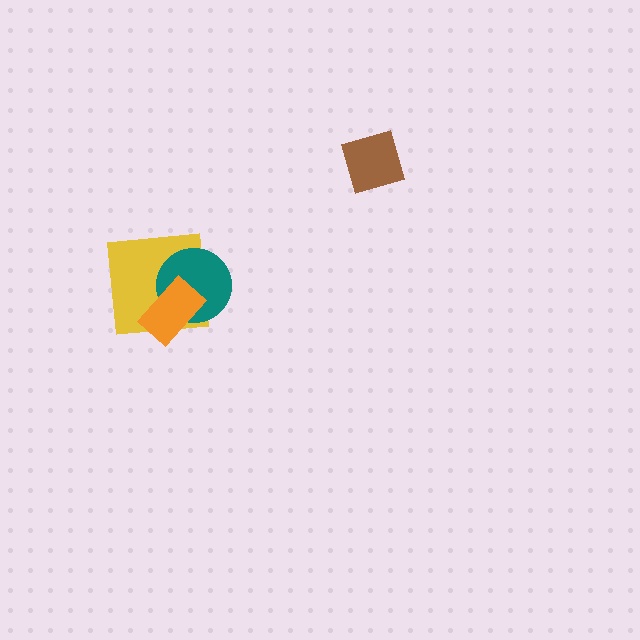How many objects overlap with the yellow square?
2 objects overlap with the yellow square.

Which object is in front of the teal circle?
The orange rectangle is in front of the teal circle.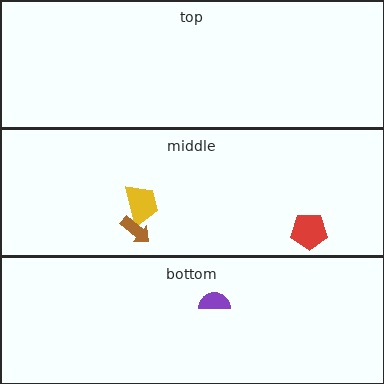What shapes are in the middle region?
The yellow trapezoid, the red pentagon, the brown arrow.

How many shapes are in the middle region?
3.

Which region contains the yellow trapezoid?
The middle region.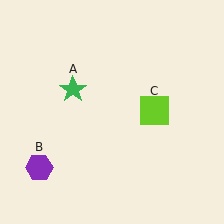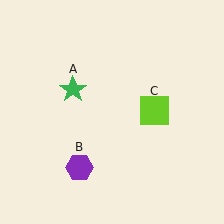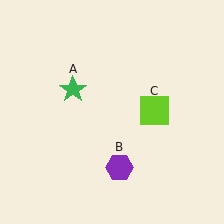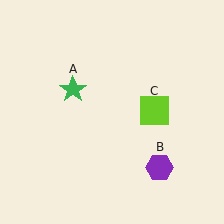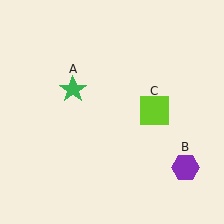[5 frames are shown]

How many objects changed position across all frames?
1 object changed position: purple hexagon (object B).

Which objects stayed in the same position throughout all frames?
Green star (object A) and lime square (object C) remained stationary.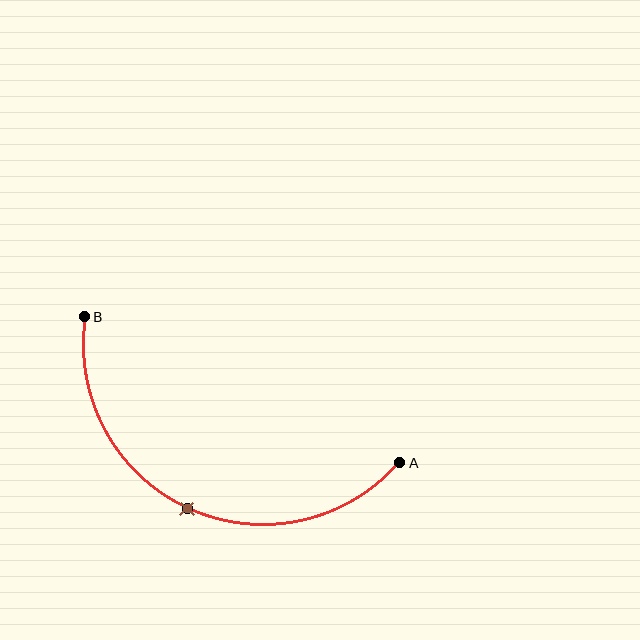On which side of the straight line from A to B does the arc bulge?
The arc bulges below the straight line connecting A and B.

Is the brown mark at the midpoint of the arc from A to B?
Yes. The brown mark lies on the arc at equal arc-length from both A and B — it is the arc midpoint.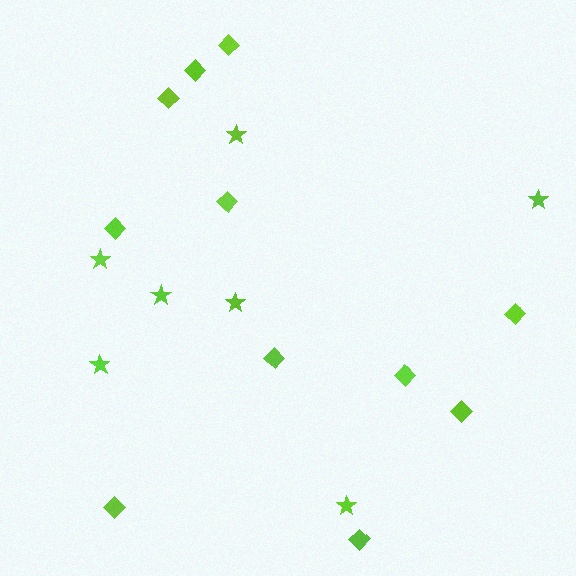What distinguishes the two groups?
There are 2 groups: one group of diamonds (11) and one group of stars (7).